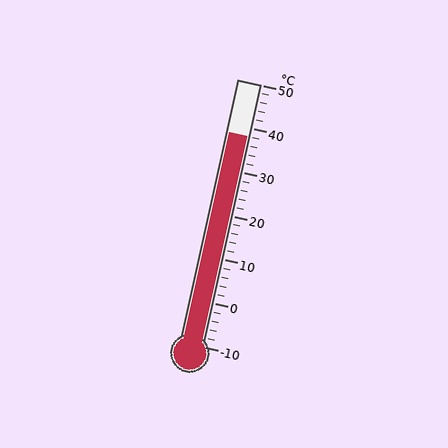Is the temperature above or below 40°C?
The temperature is below 40°C.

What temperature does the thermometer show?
The thermometer shows approximately 38°C.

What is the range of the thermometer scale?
The thermometer scale ranges from -10°C to 50°C.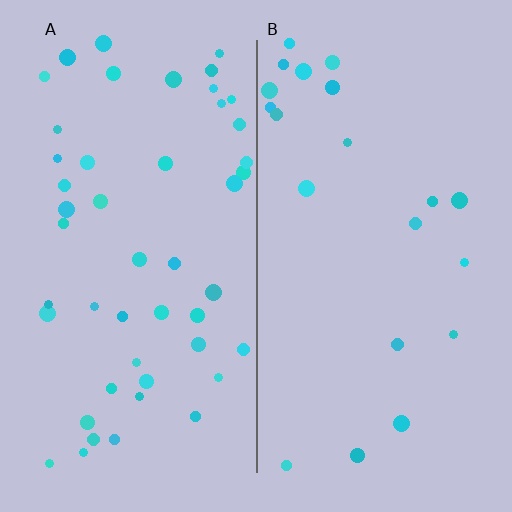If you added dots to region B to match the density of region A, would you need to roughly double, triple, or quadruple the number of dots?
Approximately double.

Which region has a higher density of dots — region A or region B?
A (the left).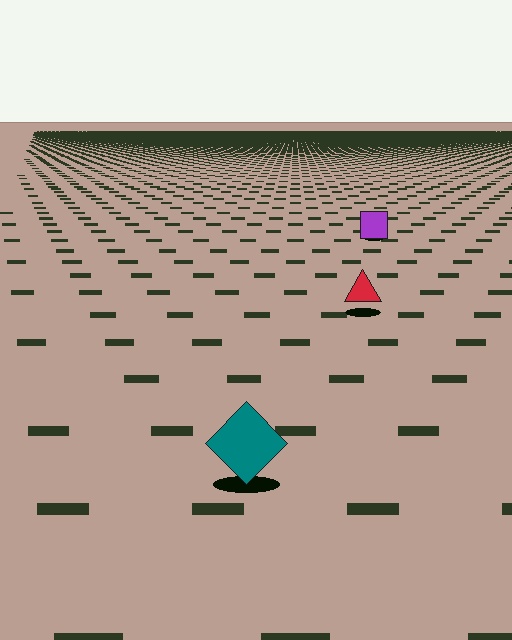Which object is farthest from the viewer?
The purple square is farthest from the viewer. It appears smaller and the ground texture around it is denser.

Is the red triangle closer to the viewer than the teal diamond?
No. The teal diamond is closer — you can tell from the texture gradient: the ground texture is coarser near it.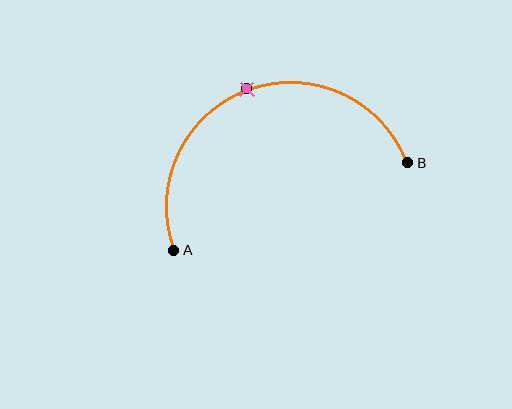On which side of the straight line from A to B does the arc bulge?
The arc bulges above the straight line connecting A and B.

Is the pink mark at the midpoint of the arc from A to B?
Yes. The pink mark lies on the arc at equal arc-length from both A and B — it is the arc midpoint.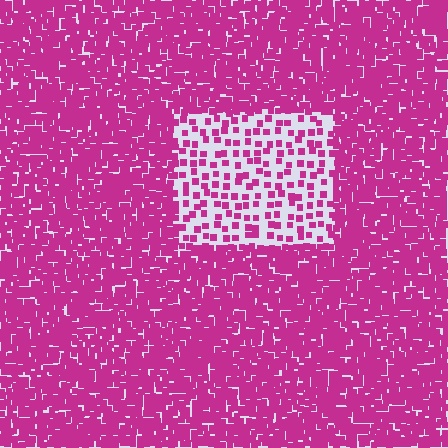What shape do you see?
I see a rectangle.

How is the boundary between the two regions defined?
The boundary is defined by a change in element density (approximately 3.1x ratio). All elements are the same color, size, and shape.